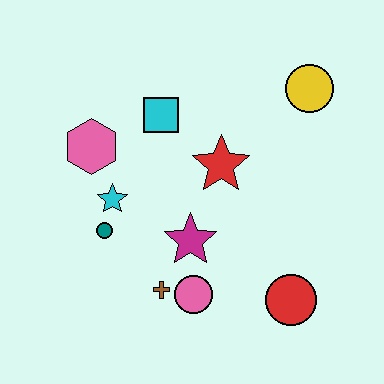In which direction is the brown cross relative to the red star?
The brown cross is below the red star.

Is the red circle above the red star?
No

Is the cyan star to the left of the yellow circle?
Yes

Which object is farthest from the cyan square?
The red circle is farthest from the cyan square.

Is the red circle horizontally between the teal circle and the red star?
No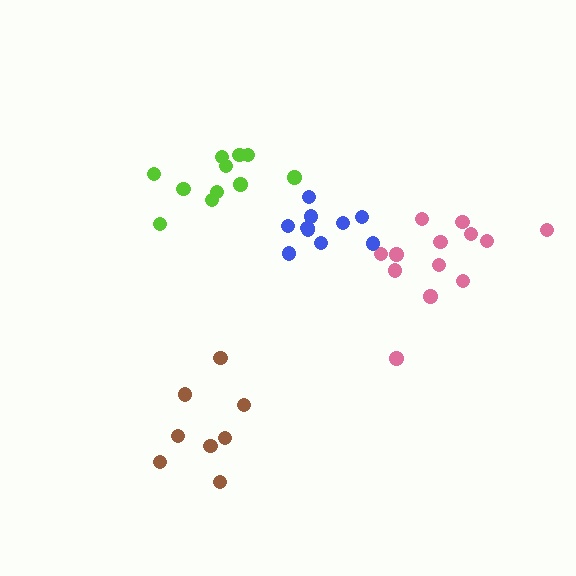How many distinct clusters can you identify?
There are 4 distinct clusters.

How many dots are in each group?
Group 1: 13 dots, Group 2: 10 dots, Group 3: 11 dots, Group 4: 8 dots (42 total).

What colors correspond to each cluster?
The clusters are colored: pink, blue, lime, brown.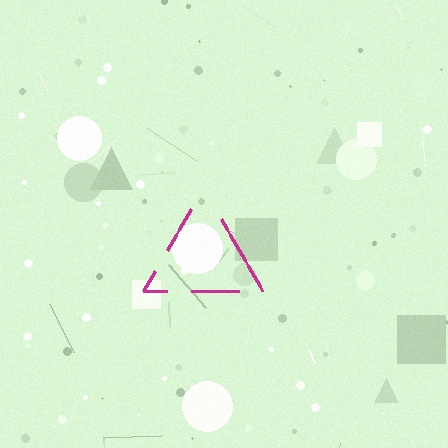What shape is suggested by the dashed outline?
The dashed outline suggests a triangle.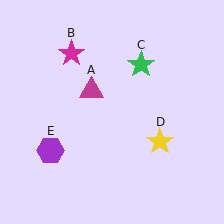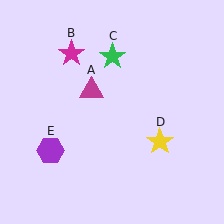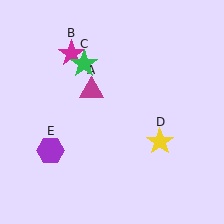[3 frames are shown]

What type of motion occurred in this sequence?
The green star (object C) rotated counterclockwise around the center of the scene.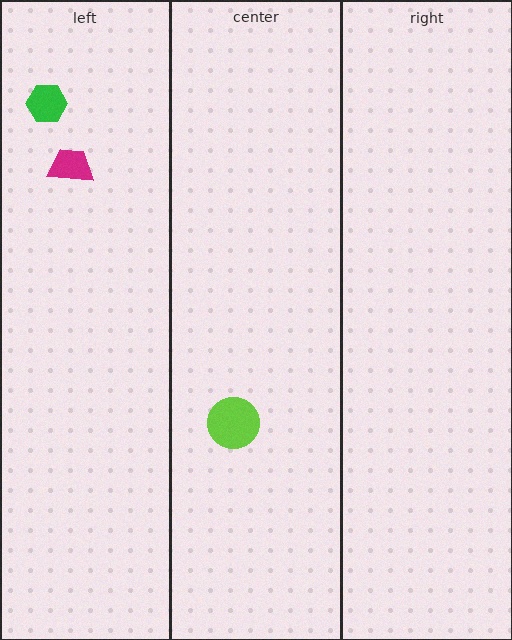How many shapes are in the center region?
1.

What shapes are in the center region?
The lime circle.